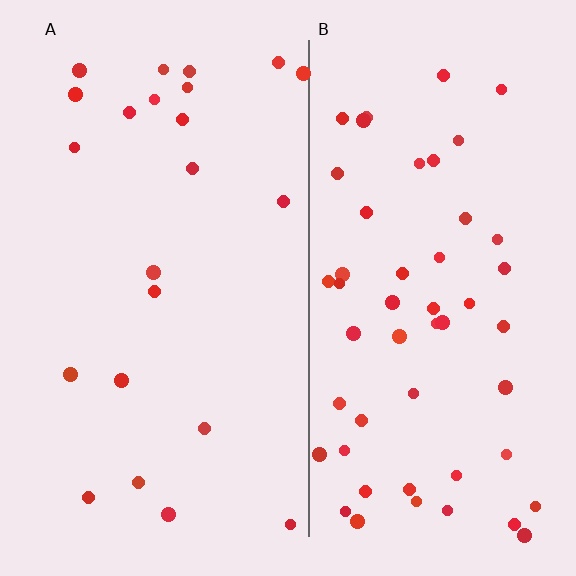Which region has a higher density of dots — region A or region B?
B (the right).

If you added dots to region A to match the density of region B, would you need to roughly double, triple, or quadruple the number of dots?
Approximately double.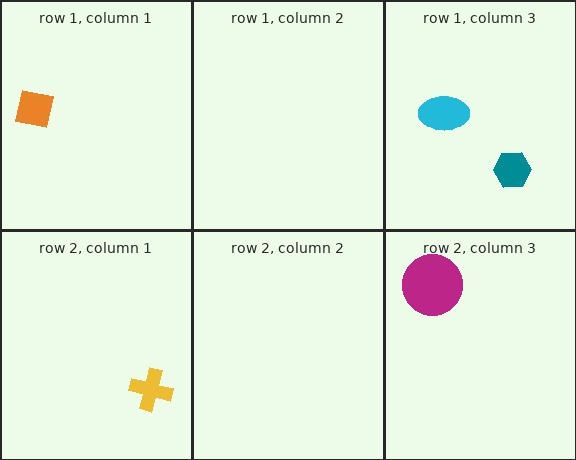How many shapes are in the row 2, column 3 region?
1.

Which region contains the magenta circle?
The row 2, column 3 region.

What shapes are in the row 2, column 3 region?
The magenta circle.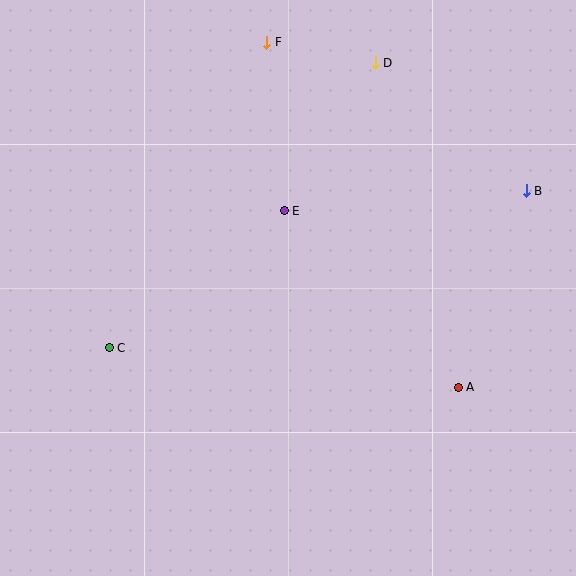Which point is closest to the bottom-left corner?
Point C is closest to the bottom-left corner.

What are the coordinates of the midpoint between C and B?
The midpoint between C and B is at (318, 269).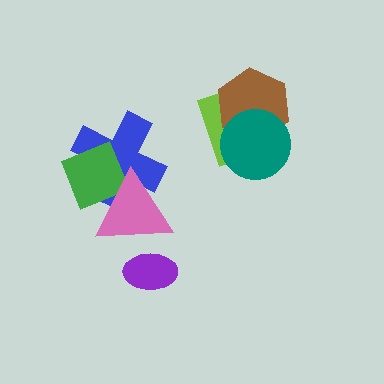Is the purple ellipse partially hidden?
No, no other shape covers it.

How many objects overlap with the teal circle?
2 objects overlap with the teal circle.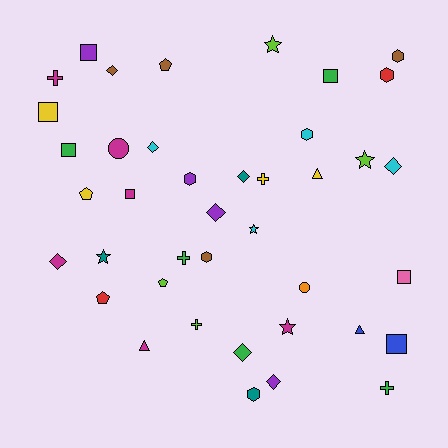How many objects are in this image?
There are 40 objects.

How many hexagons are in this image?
There are 6 hexagons.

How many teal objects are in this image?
There are 3 teal objects.